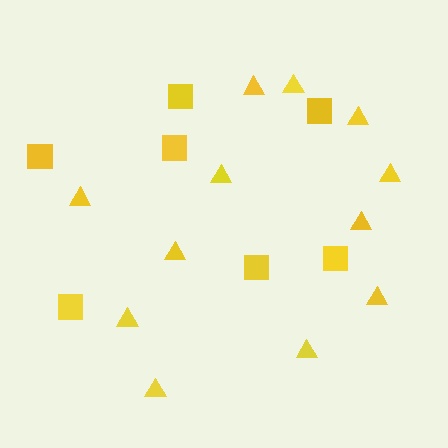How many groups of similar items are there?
There are 2 groups: one group of triangles (12) and one group of squares (7).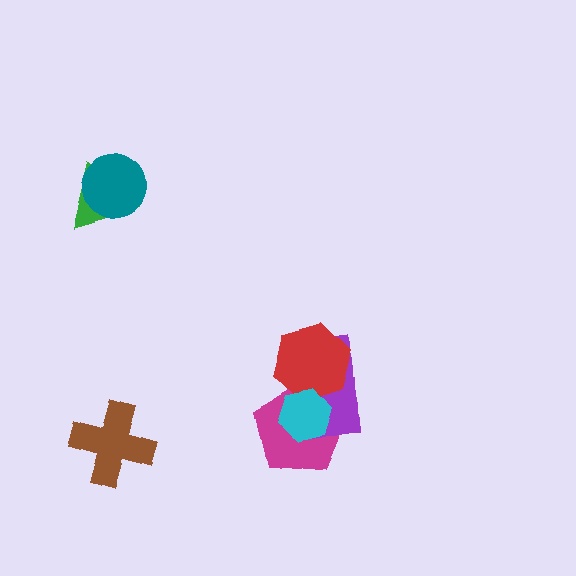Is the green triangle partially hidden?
Yes, it is partially covered by another shape.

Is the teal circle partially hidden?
No, no other shape covers it.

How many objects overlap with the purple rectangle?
3 objects overlap with the purple rectangle.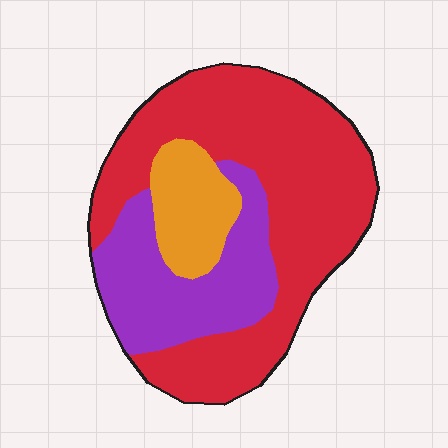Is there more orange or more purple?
Purple.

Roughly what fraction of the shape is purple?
Purple takes up between a sixth and a third of the shape.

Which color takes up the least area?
Orange, at roughly 15%.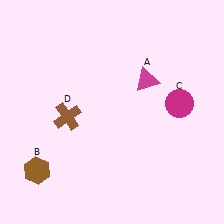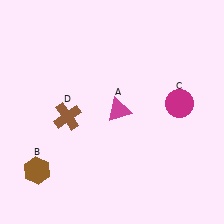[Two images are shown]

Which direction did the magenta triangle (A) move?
The magenta triangle (A) moved down.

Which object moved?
The magenta triangle (A) moved down.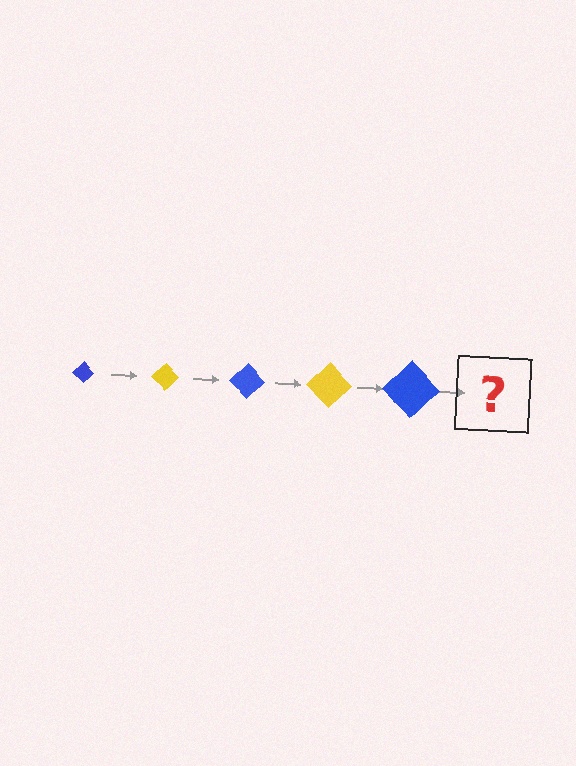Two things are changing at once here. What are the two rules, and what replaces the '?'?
The two rules are that the diamond grows larger each step and the color cycles through blue and yellow. The '?' should be a yellow diamond, larger than the previous one.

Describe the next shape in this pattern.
It should be a yellow diamond, larger than the previous one.